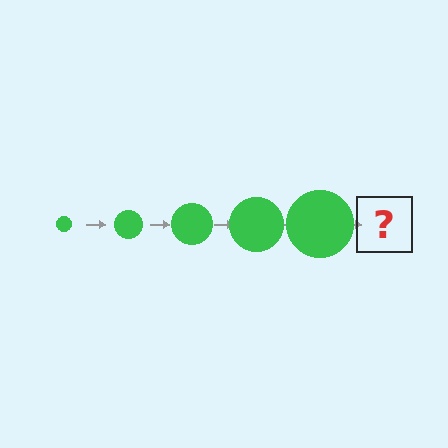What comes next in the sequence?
The next element should be a green circle, larger than the previous one.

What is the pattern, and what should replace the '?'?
The pattern is that the circle gets progressively larger each step. The '?' should be a green circle, larger than the previous one.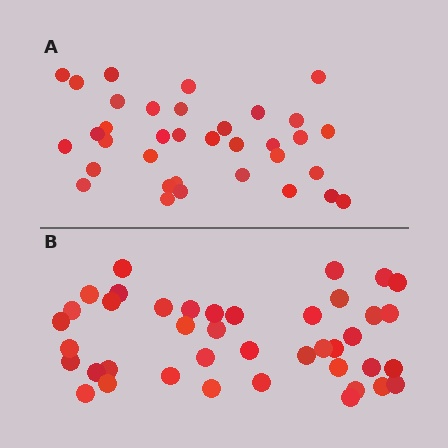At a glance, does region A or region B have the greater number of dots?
Region B (the bottom region) has more dots.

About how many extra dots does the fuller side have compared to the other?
Region B has about 6 more dots than region A.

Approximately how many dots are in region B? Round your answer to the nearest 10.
About 40 dots. (The exact count is 41, which rounds to 40.)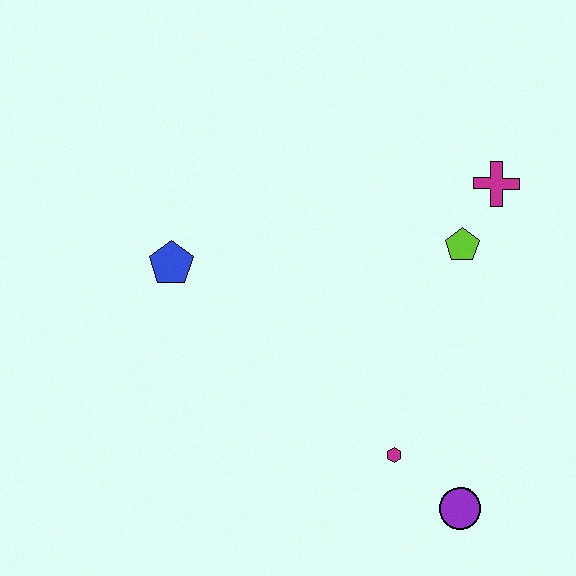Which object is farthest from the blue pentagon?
The purple circle is farthest from the blue pentagon.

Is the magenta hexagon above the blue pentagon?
No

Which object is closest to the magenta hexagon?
The purple circle is closest to the magenta hexagon.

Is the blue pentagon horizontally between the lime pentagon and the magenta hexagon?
No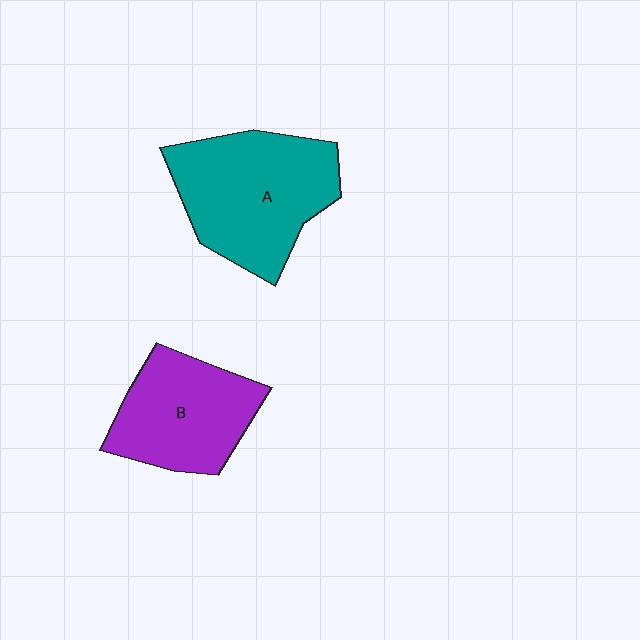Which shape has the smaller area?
Shape B (purple).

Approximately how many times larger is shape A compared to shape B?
Approximately 1.3 times.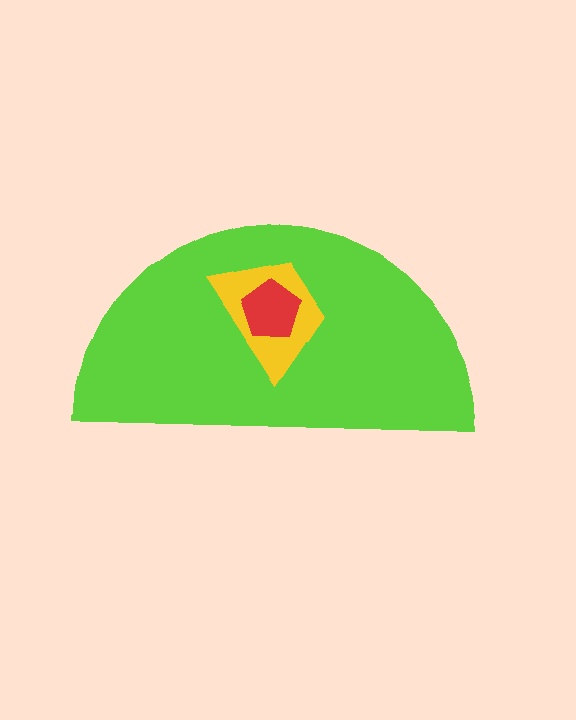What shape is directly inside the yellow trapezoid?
The red pentagon.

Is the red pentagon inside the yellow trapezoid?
Yes.